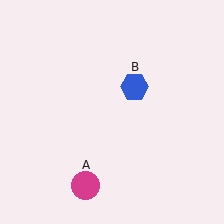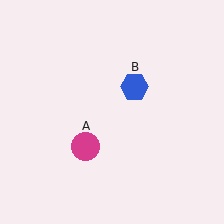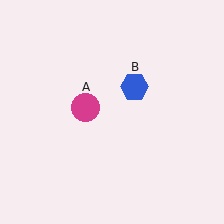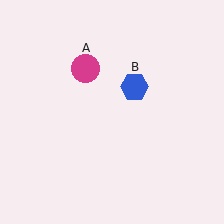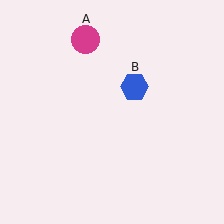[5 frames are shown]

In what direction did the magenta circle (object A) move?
The magenta circle (object A) moved up.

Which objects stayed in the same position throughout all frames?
Blue hexagon (object B) remained stationary.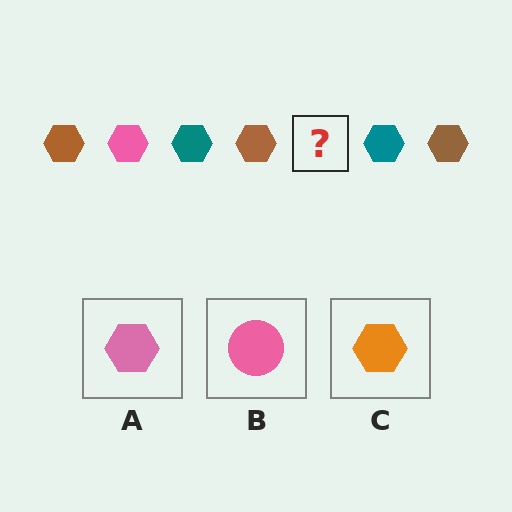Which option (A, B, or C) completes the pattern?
A.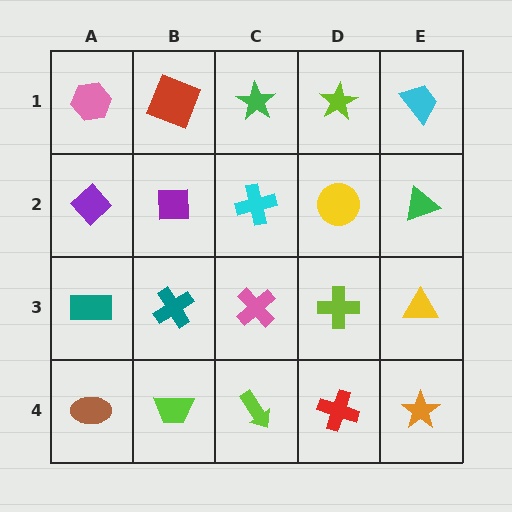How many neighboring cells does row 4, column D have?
3.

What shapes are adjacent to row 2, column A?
A pink hexagon (row 1, column A), a teal rectangle (row 3, column A), a purple square (row 2, column B).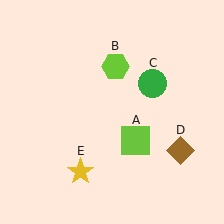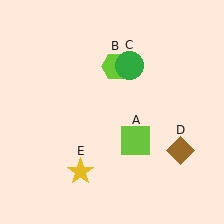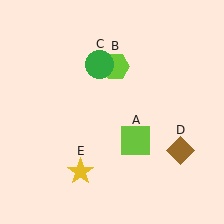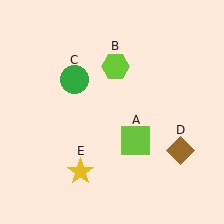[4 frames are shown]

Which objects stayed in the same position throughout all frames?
Lime square (object A) and lime hexagon (object B) and brown diamond (object D) and yellow star (object E) remained stationary.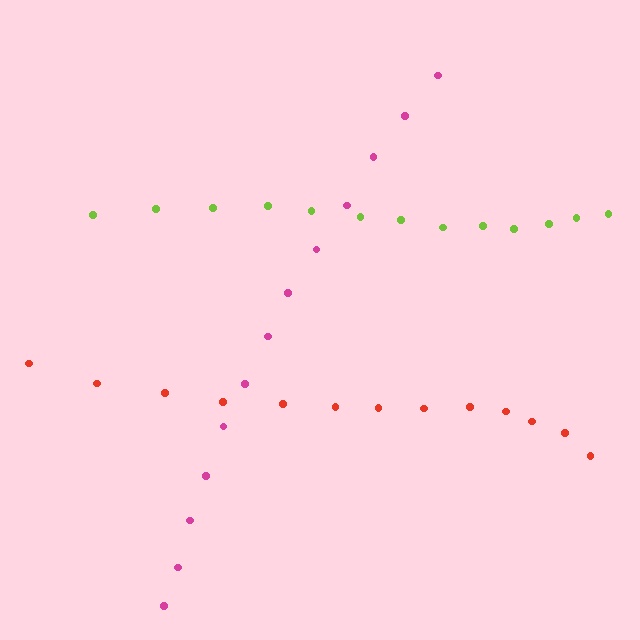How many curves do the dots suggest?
There are 3 distinct paths.